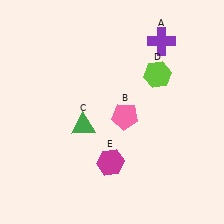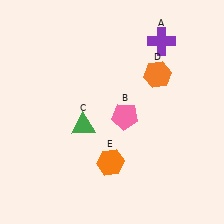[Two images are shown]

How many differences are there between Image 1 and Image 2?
There are 2 differences between the two images.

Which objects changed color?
D changed from lime to orange. E changed from magenta to orange.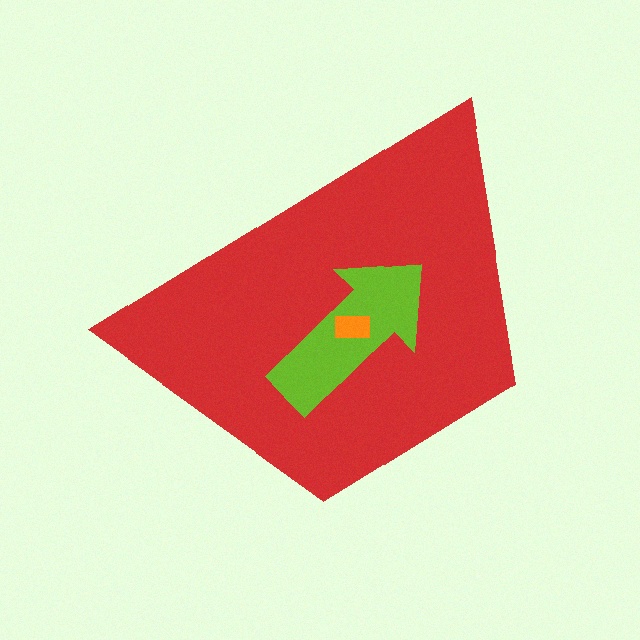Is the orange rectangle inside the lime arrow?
Yes.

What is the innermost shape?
The orange rectangle.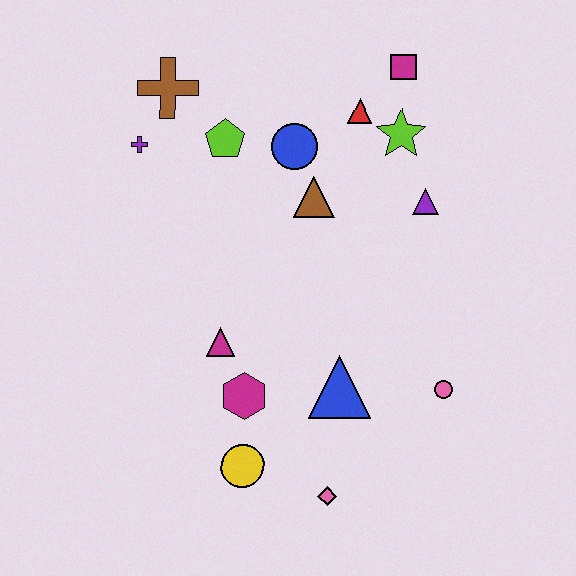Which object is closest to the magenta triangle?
The magenta hexagon is closest to the magenta triangle.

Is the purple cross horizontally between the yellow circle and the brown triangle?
No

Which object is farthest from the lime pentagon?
The pink diamond is farthest from the lime pentagon.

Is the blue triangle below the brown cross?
Yes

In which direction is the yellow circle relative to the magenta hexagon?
The yellow circle is below the magenta hexagon.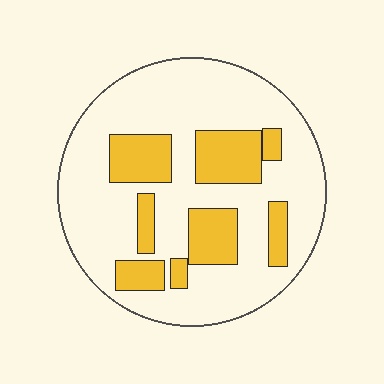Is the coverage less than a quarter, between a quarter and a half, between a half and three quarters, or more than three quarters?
Between a quarter and a half.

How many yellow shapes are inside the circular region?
8.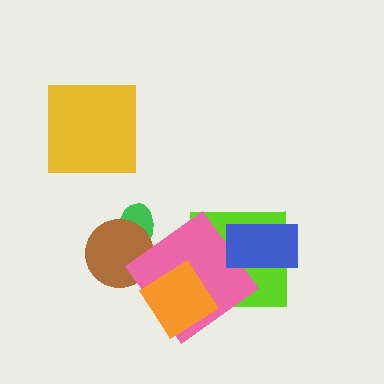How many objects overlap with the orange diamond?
2 objects overlap with the orange diamond.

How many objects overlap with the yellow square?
0 objects overlap with the yellow square.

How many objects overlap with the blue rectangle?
1 object overlaps with the blue rectangle.